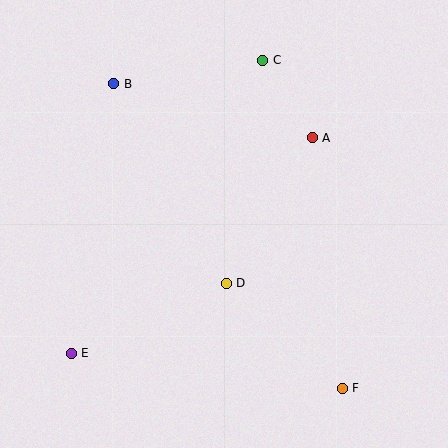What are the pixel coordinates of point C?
Point C is at (263, 60).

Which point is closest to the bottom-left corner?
Point E is closest to the bottom-left corner.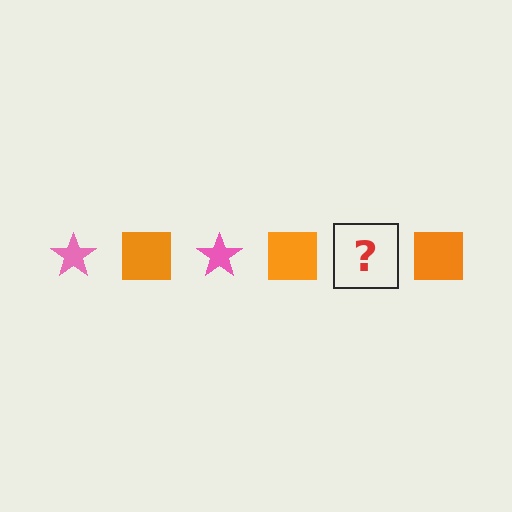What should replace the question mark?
The question mark should be replaced with a pink star.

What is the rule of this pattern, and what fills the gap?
The rule is that the pattern alternates between pink star and orange square. The gap should be filled with a pink star.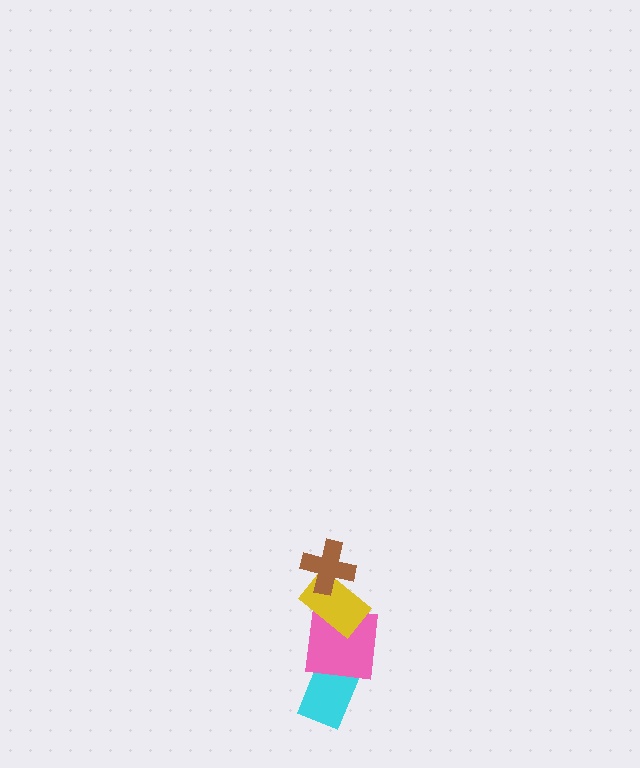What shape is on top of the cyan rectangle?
The pink square is on top of the cyan rectangle.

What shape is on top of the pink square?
The yellow rectangle is on top of the pink square.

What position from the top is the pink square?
The pink square is 3rd from the top.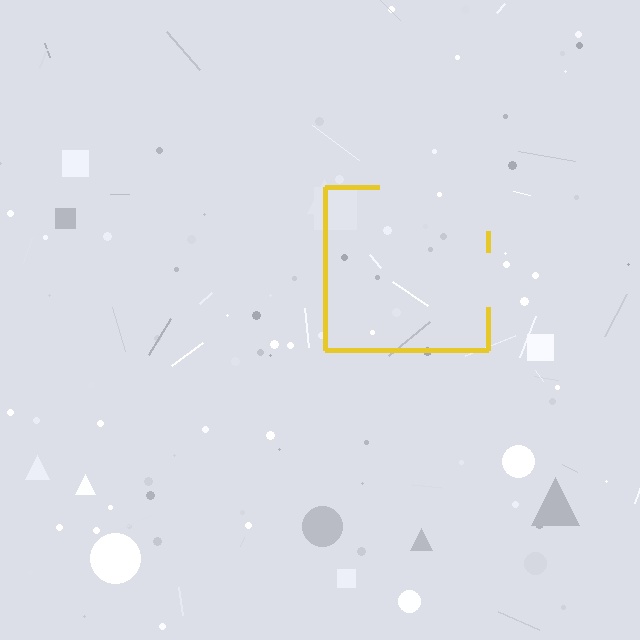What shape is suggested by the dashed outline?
The dashed outline suggests a square.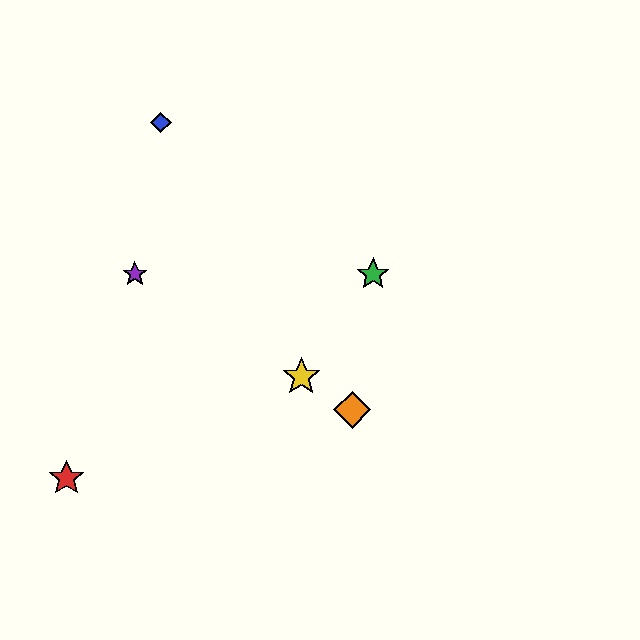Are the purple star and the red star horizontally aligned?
No, the purple star is at y≈274 and the red star is at y≈478.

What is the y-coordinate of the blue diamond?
The blue diamond is at y≈122.